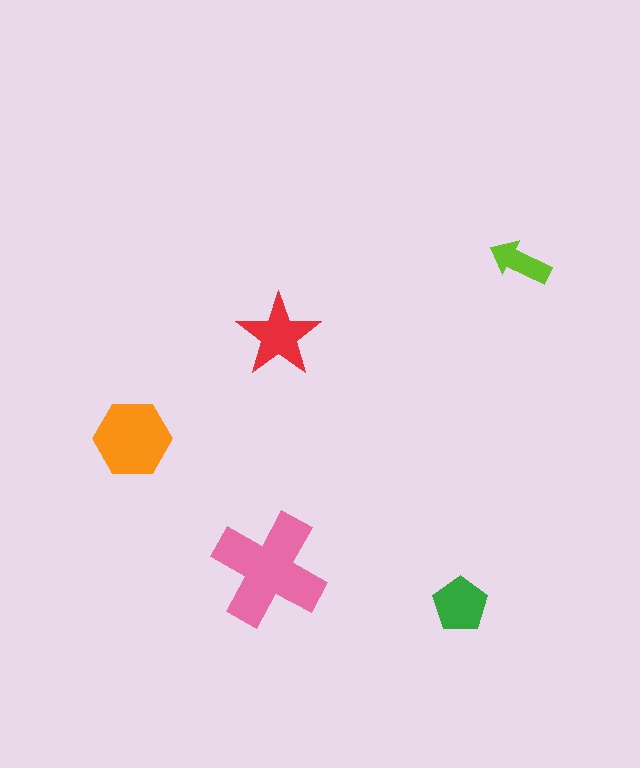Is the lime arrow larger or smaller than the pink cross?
Smaller.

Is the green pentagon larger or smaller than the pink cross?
Smaller.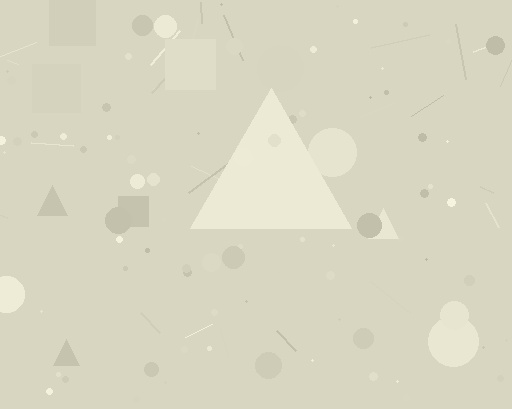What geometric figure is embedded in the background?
A triangle is embedded in the background.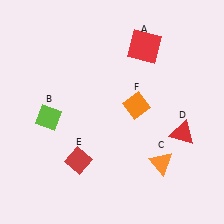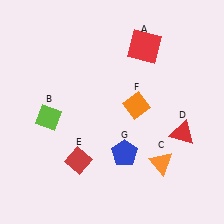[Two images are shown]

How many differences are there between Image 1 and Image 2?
There is 1 difference between the two images.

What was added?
A blue pentagon (G) was added in Image 2.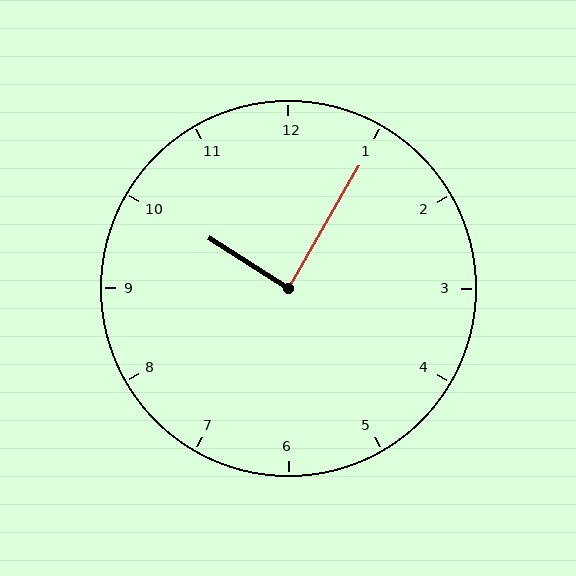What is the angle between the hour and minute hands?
Approximately 88 degrees.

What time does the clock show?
10:05.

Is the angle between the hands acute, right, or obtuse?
It is right.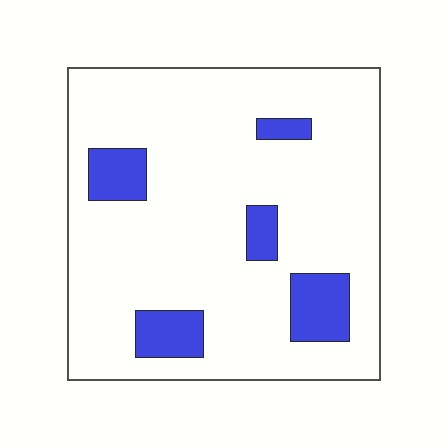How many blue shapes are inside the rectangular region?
5.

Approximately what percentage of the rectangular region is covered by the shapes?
Approximately 15%.